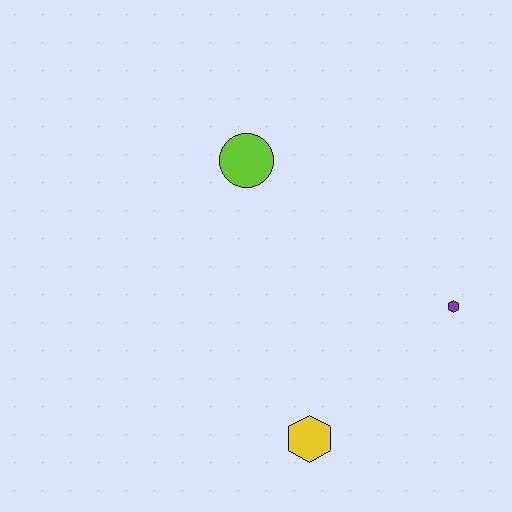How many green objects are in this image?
There are no green objects.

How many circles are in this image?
There is 1 circle.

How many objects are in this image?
There are 3 objects.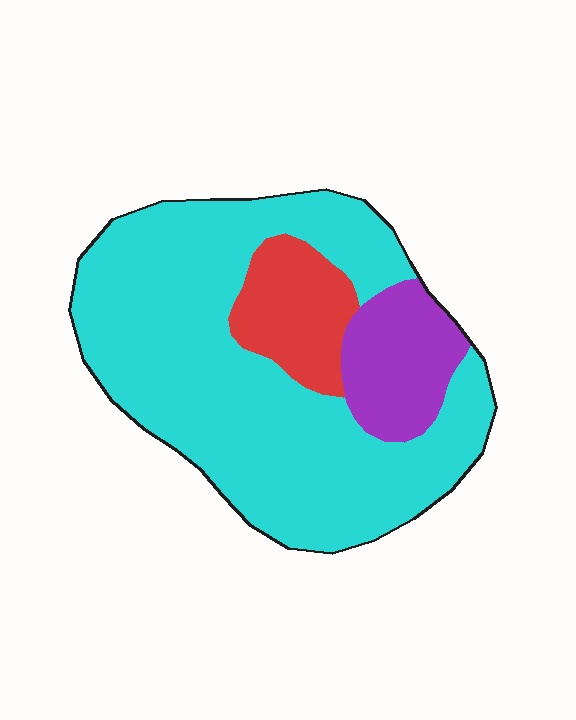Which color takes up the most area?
Cyan, at roughly 75%.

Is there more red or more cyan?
Cyan.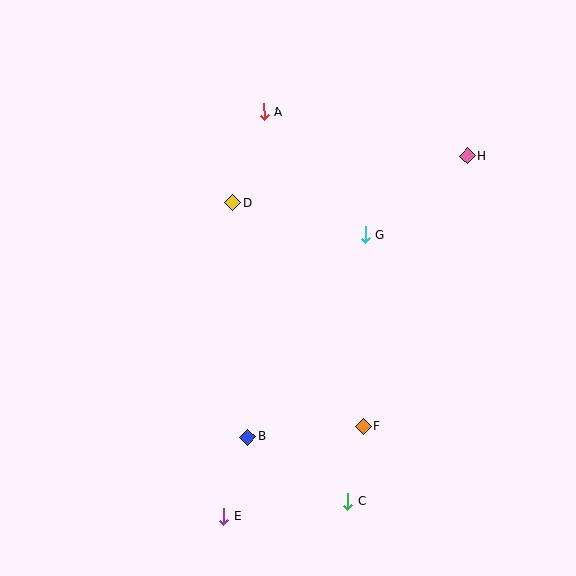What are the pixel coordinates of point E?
Point E is at (224, 516).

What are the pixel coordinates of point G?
Point G is at (365, 234).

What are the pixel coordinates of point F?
Point F is at (363, 426).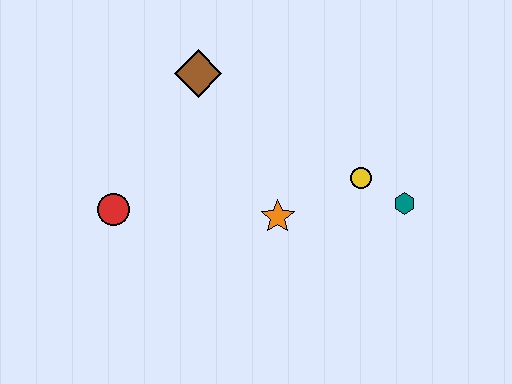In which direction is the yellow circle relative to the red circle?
The yellow circle is to the right of the red circle.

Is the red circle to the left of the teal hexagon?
Yes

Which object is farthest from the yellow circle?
The red circle is farthest from the yellow circle.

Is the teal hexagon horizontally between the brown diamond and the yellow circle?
No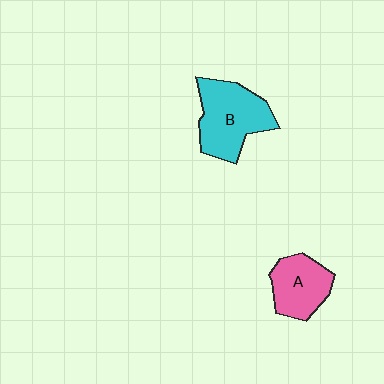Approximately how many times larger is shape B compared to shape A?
Approximately 1.4 times.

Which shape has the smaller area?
Shape A (pink).